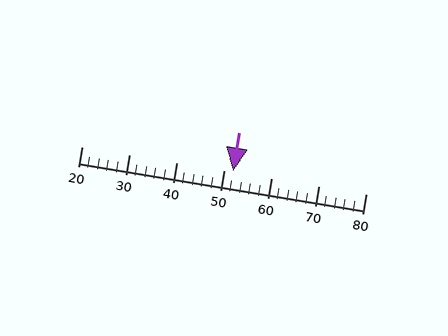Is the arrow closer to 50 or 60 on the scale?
The arrow is closer to 50.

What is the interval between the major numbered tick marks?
The major tick marks are spaced 10 units apart.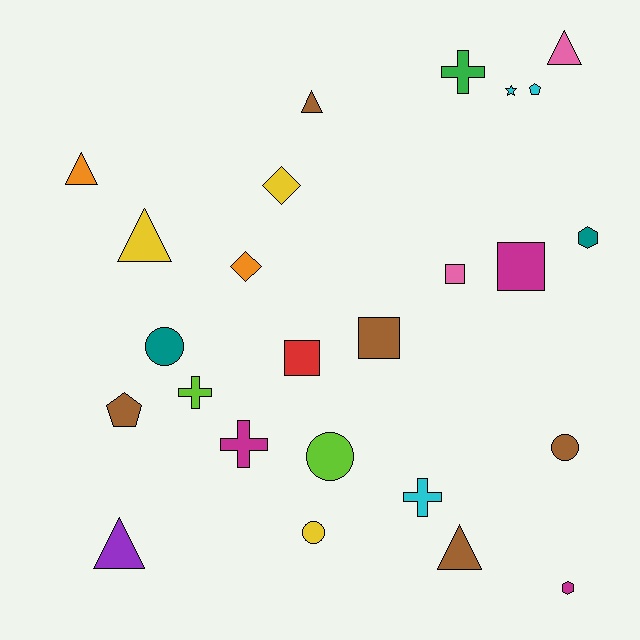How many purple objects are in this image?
There is 1 purple object.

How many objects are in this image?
There are 25 objects.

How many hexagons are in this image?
There are 2 hexagons.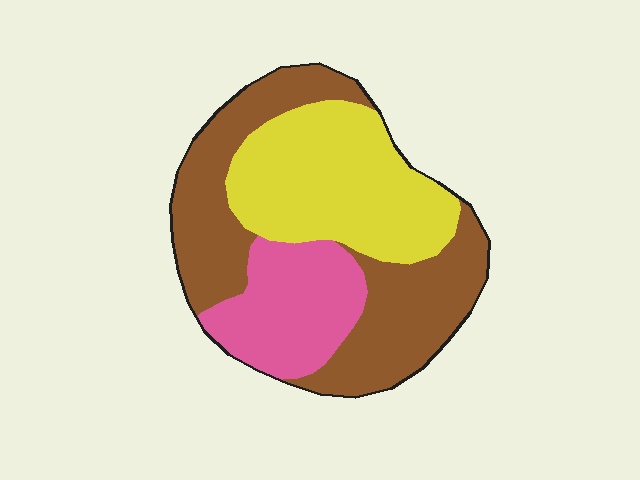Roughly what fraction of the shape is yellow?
Yellow takes up about one third (1/3) of the shape.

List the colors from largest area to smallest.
From largest to smallest: brown, yellow, pink.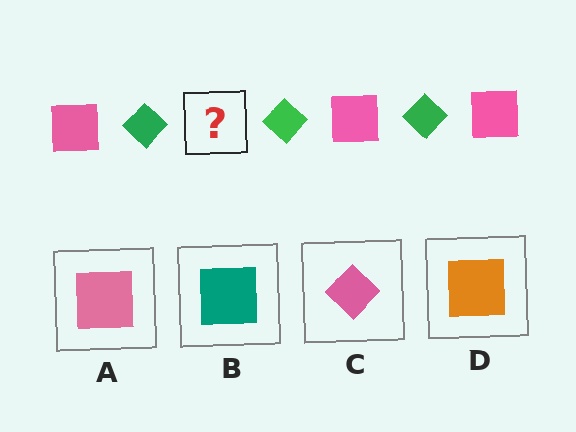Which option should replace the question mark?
Option A.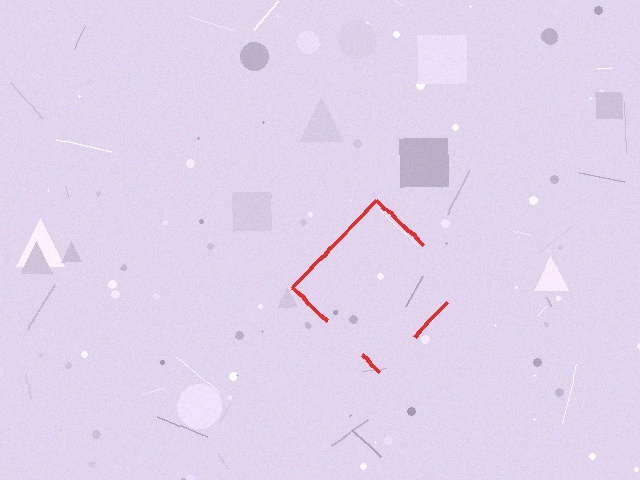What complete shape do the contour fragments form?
The contour fragments form a diamond.